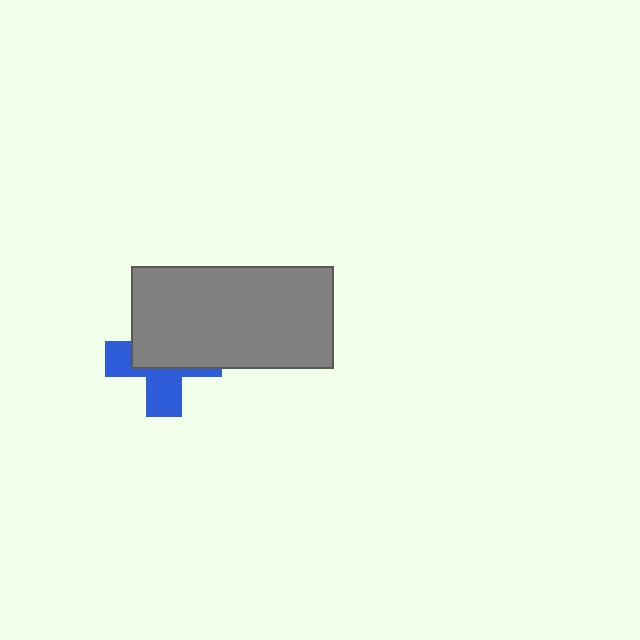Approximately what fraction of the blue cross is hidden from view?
Roughly 57% of the blue cross is hidden behind the gray rectangle.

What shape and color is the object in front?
The object in front is a gray rectangle.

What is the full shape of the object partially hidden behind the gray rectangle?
The partially hidden object is a blue cross.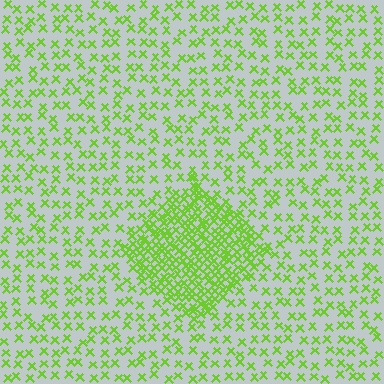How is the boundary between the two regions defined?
The boundary is defined by a change in element density (approximately 2.7x ratio). All elements are the same color, size, and shape.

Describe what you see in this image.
The image contains small lime elements arranged at two different densities. A diamond-shaped region is visible where the elements are more densely packed than the surrounding area.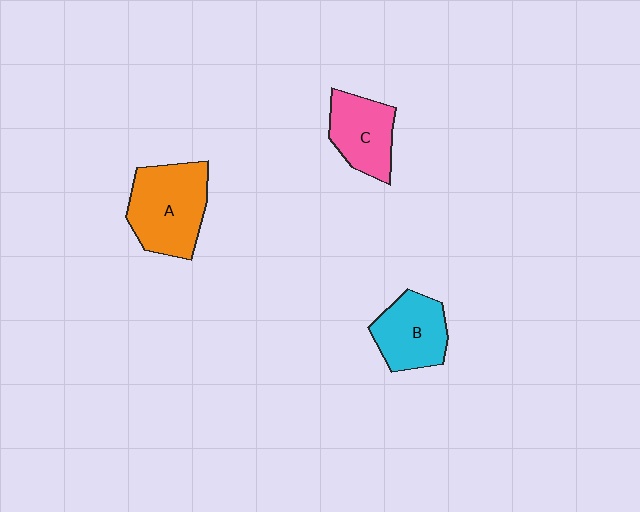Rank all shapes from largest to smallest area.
From largest to smallest: A (orange), B (cyan), C (pink).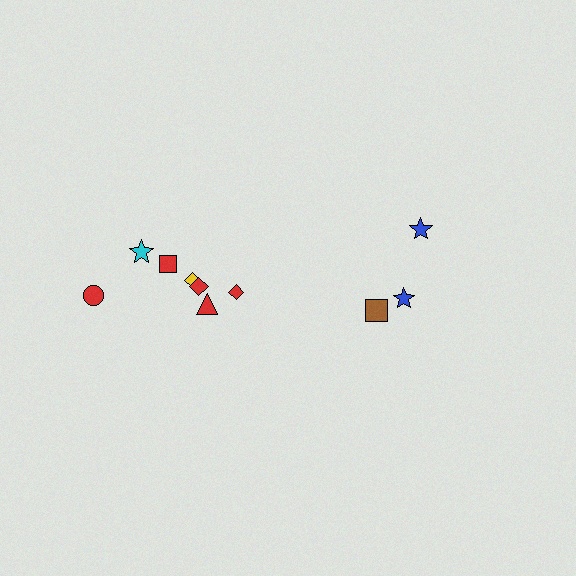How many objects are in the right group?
There are 3 objects.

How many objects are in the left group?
There are 7 objects.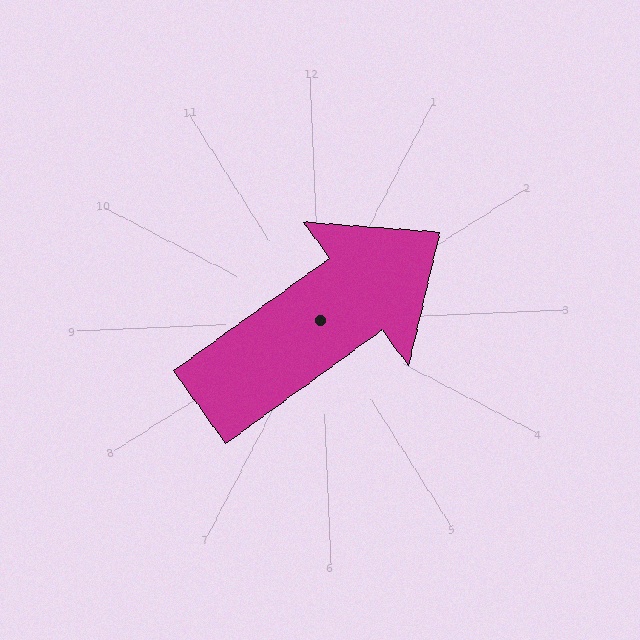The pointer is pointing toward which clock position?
Roughly 2 o'clock.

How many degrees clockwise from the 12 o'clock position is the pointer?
Approximately 56 degrees.